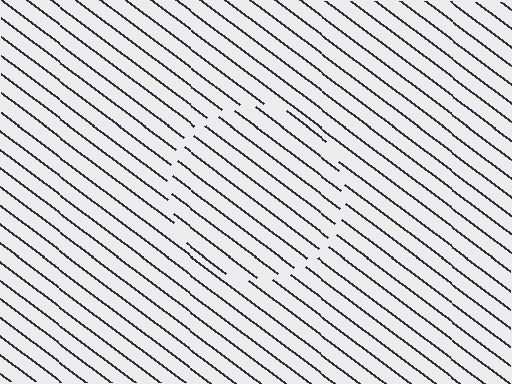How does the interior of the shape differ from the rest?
The interior of the shape contains the same grating, shifted by half a period — the contour is defined by the phase discontinuity where line-ends from the inner and outer gratings abut.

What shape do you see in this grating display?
An illusory circle. The interior of the shape contains the same grating, shifted by half a period — the contour is defined by the phase discontinuity where line-ends from the inner and outer gratings abut.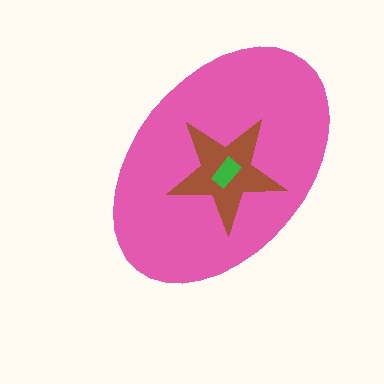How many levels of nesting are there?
3.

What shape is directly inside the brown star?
The green rectangle.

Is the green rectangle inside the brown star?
Yes.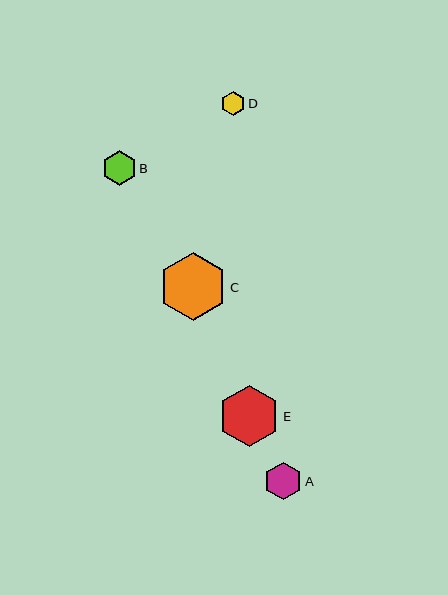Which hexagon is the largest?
Hexagon C is the largest with a size of approximately 68 pixels.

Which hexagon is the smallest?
Hexagon D is the smallest with a size of approximately 24 pixels.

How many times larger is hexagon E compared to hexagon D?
Hexagon E is approximately 2.6 times the size of hexagon D.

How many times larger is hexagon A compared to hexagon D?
Hexagon A is approximately 1.6 times the size of hexagon D.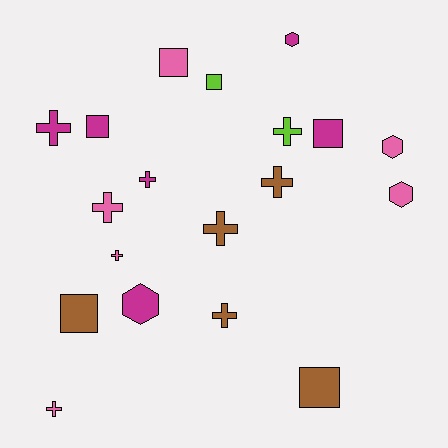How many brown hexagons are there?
There are no brown hexagons.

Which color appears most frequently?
Pink, with 6 objects.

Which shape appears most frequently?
Cross, with 9 objects.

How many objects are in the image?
There are 19 objects.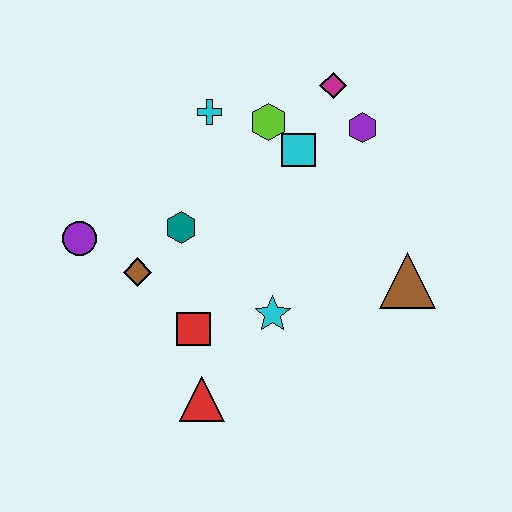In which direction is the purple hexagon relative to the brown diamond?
The purple hexagon is to the right of the brown diamond.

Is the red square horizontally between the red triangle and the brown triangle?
No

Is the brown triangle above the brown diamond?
No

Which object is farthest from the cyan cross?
The red triangle is farthest from the cyan cross.